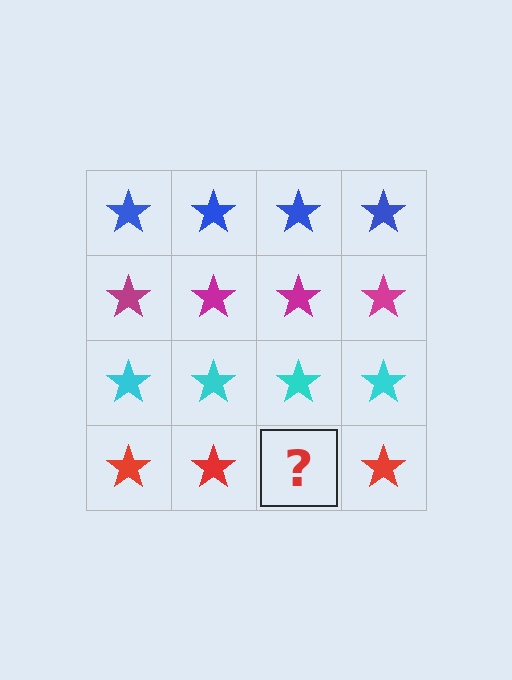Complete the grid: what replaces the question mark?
The question mark should be replaced with a red star.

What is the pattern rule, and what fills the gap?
The rule is that each row has a consistent color. The gap should be filled with a red star.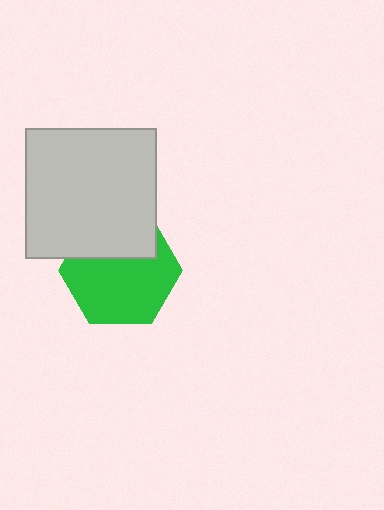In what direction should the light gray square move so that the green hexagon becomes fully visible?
The light gray square should move up. That is the shortest direction to clear the overlap and leave the green hexagon fully visible.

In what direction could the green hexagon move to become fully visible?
The green hexagon could move down. That would shift it out from behind the light gray square entirely.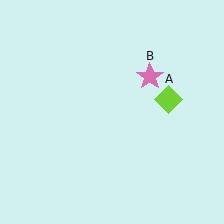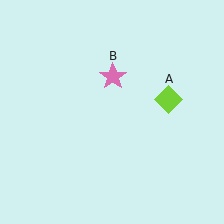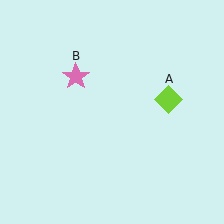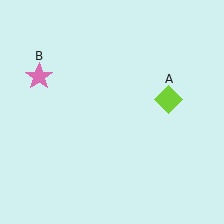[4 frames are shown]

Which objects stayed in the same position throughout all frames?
Lime diamond (object A) remained stationary.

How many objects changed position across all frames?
1 object changed position: pink star (object B).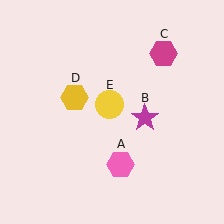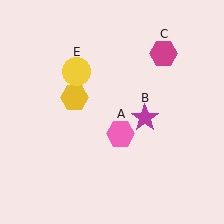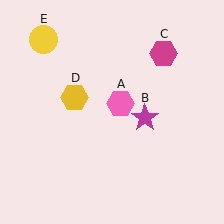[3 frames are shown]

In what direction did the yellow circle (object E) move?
The yellow circle (object E) moved up and to the left.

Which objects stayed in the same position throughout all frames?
Magenta star (object B) and magenta hexagon (object C) and yellow hexagon (object D) remained stationary.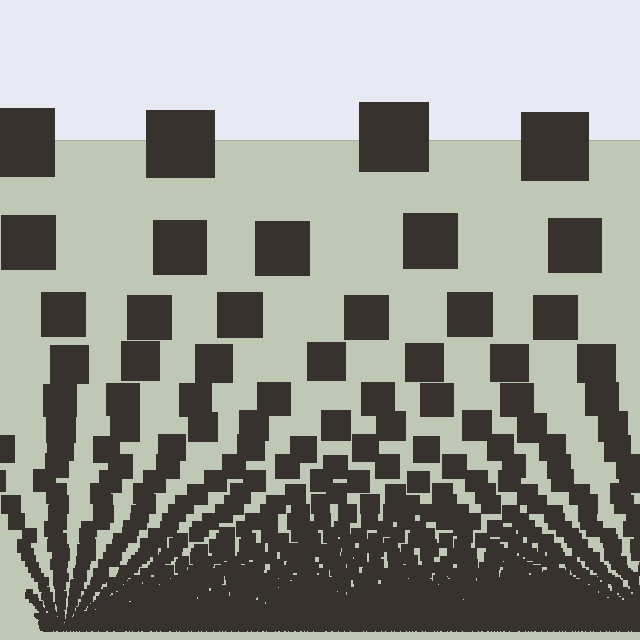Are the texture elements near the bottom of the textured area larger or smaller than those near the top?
Smaller. The gradient is inverted — elements near the bottom are smaller and denser.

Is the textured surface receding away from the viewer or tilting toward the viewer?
The surface appears to tilt toward the viewer. Texture elements get larger and sparser toward the top.